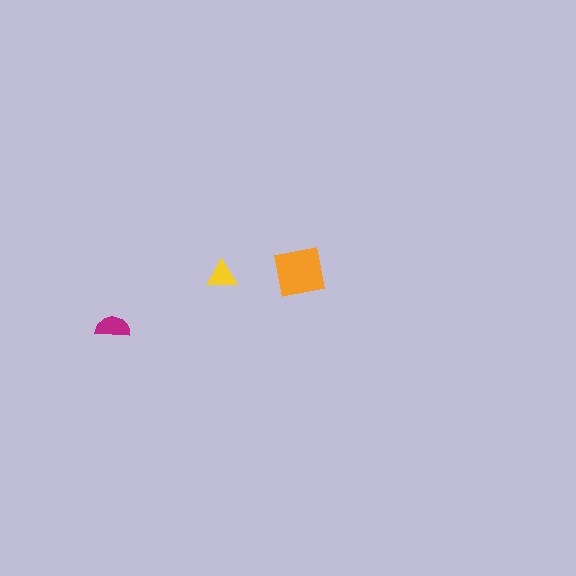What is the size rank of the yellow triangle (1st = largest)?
3rd.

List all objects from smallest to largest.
The yellow triangle, the magenta semicircle, the orange square.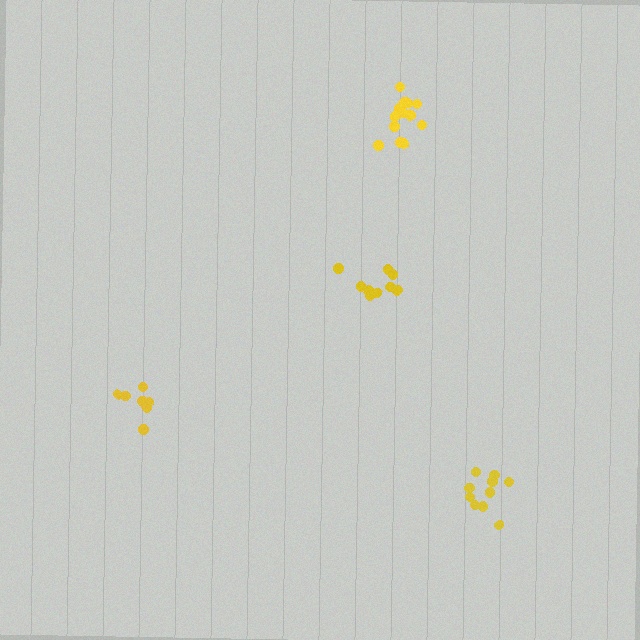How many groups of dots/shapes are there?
There are 4 groups.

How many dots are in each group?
Group 1: 9 dots, Group 2: 14 dots, Group 3: 8 dots, Group 4: 10 dots (41 total).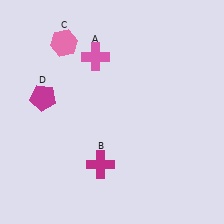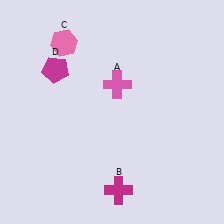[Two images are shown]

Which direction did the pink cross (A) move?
The pink cross (A) moved down.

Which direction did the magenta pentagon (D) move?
The magenta pentagon (D) moved up.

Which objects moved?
The objects that moved are: the pink cross (A), the magenta cross (B), the magenta pentagon (D).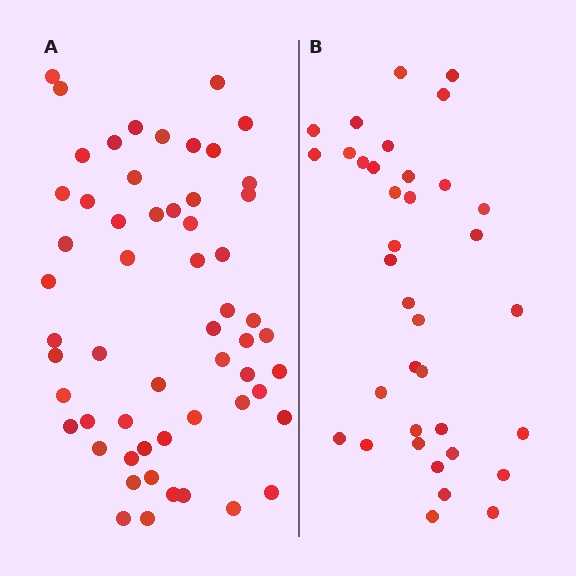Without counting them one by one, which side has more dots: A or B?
Region A (the left region) has more dots.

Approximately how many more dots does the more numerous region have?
Region A has approximately 20 more dots than region B.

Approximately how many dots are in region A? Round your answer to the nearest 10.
About 60 dots. (The exact count is 57, which rounds to 60.)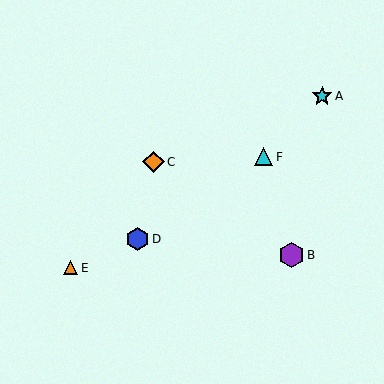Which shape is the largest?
The purple hexagon (labeled B) is the largest.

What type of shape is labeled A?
Shape A is a cyan star.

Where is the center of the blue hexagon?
The center of the blue hexagon is at (137, 239).